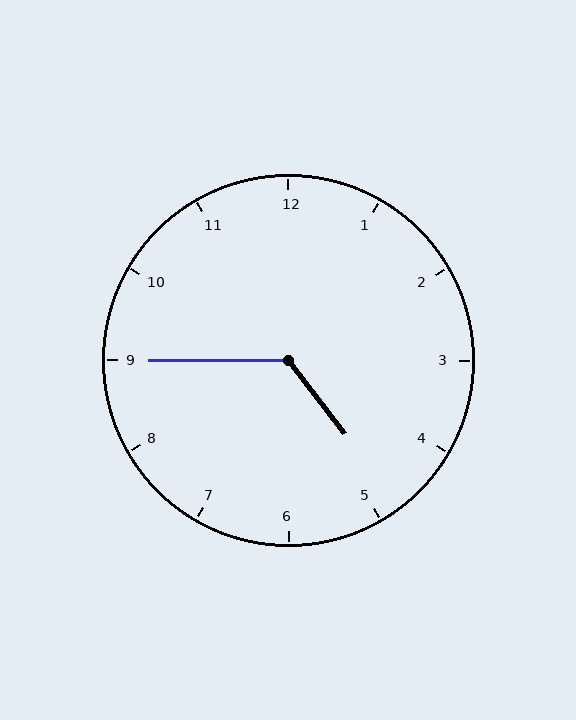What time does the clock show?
4:45.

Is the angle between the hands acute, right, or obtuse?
It is obtuse.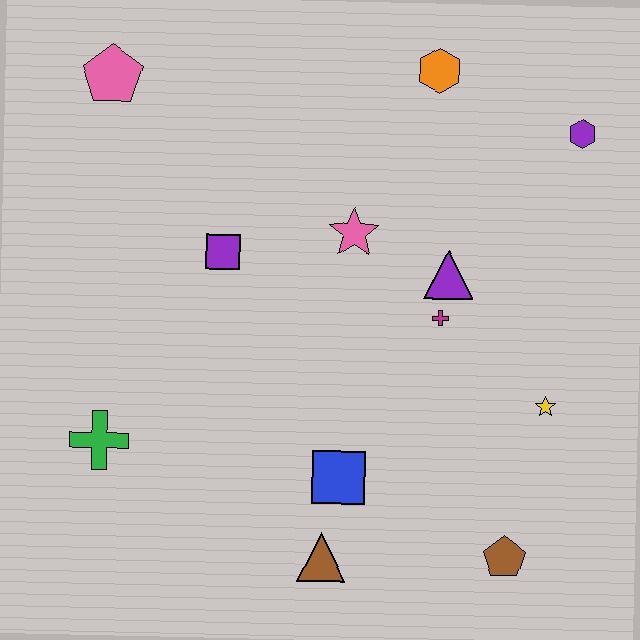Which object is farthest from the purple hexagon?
The green cross is farthest from the purple hexagon.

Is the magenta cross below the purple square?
Yes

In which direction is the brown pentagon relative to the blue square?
The brown pentagon is to the right of the blue square.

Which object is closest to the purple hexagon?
The orange hexagon is closest to the purple hexagon.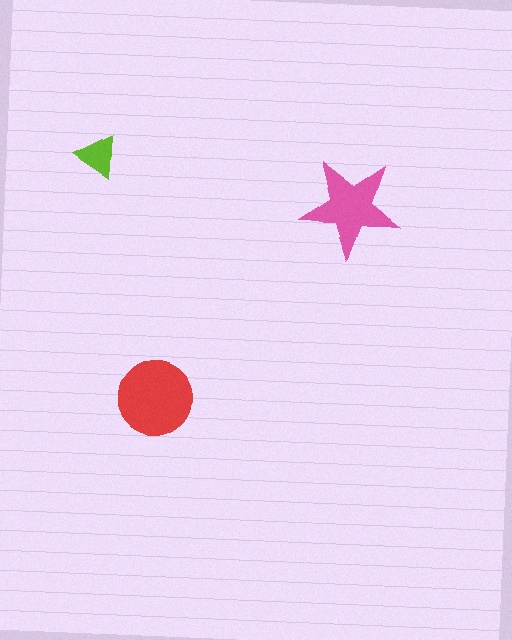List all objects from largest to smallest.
The red circle, the pink star, the lime triangle.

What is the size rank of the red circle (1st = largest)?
1st.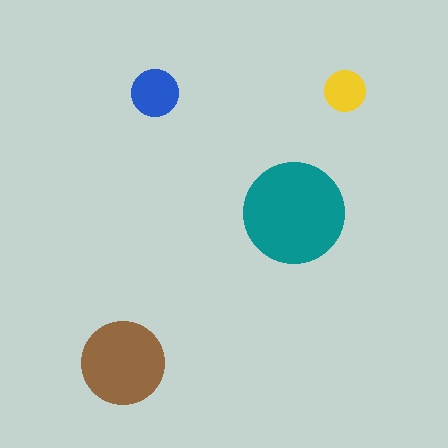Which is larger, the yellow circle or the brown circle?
The brown one.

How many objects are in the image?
There are 4 objects in the image.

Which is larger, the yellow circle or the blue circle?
The blue one.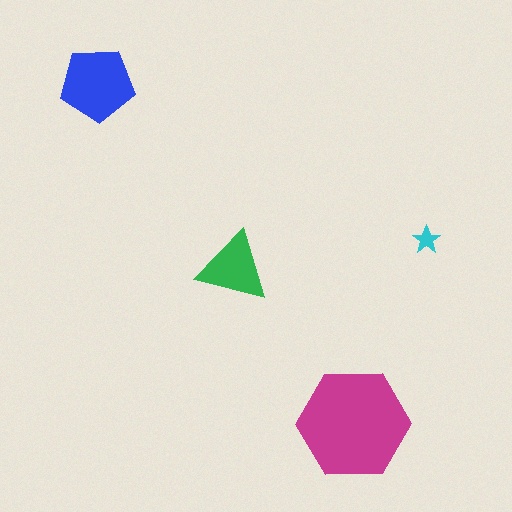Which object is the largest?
The magenta hexagon.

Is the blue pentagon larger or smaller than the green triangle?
Larger.